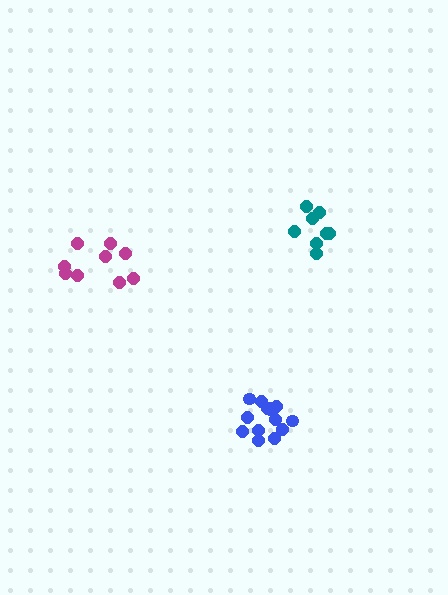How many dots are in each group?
Group 1: 14 dots, Group 2: 9 dots, Group 3: 8 dots (31 total).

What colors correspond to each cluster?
The clusters are colored: blue, magenta, teal.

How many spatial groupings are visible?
There are 3 spatial groupings.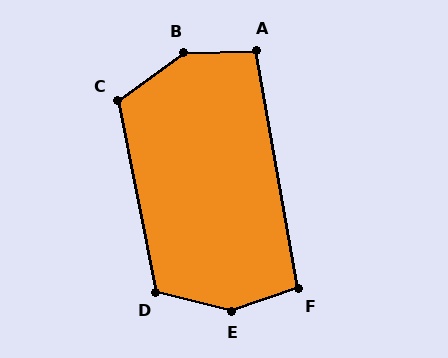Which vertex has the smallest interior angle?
A, at approximately 98 degrees.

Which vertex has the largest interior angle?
E, at approximately 147 degrees.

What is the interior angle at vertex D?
Approximately 115 degrees (obtuse).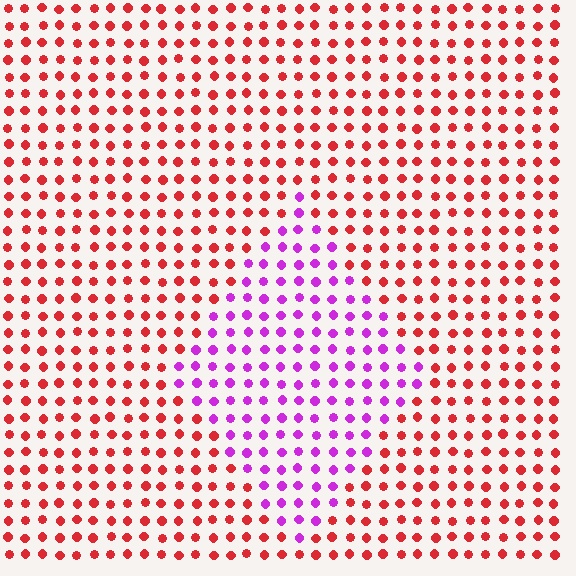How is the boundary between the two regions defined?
The boundary is defined purely by a slight shift in hue (about 62 degrees). Spacing, size, and orientation are identical on both sides.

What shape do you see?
I see a diamond.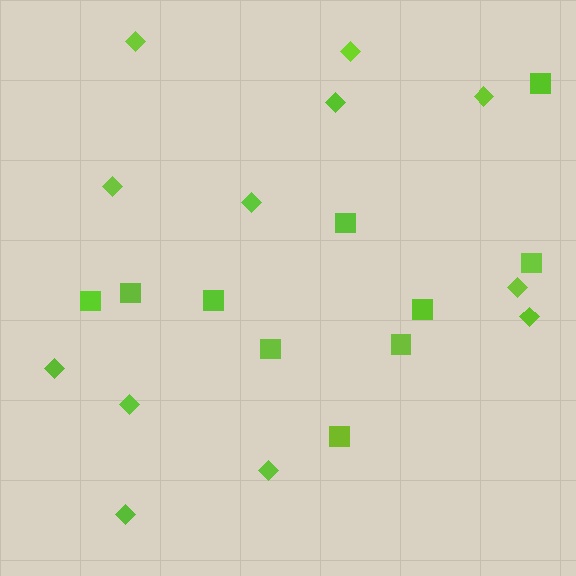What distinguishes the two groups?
There are 2 groups: one group of squares (10) and one group of diamonds (12).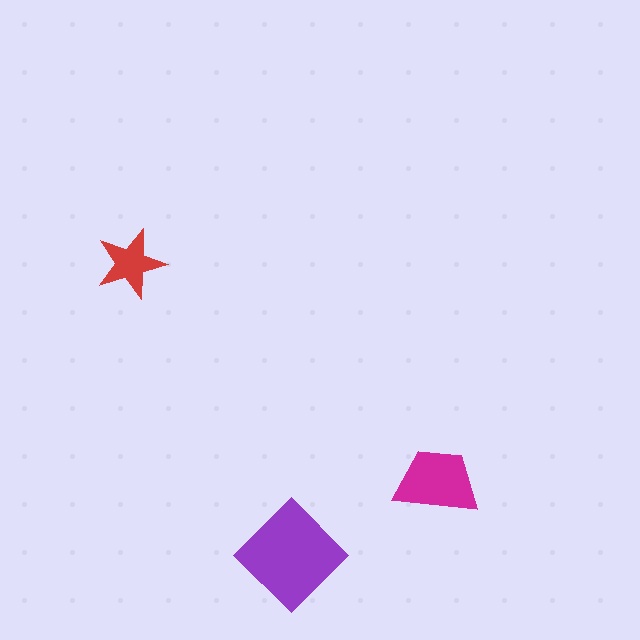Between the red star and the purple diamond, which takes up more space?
The purple diamond.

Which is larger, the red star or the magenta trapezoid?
The magenta trapezoid.